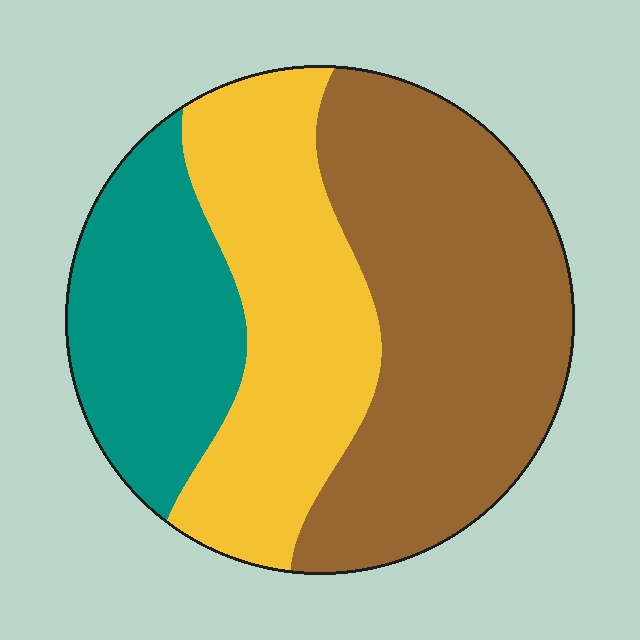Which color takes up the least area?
Teal, at roughly 25%.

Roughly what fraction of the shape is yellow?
Yellow takes up about one third (1/3) of the shape.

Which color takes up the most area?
Brown, at roughly 45%.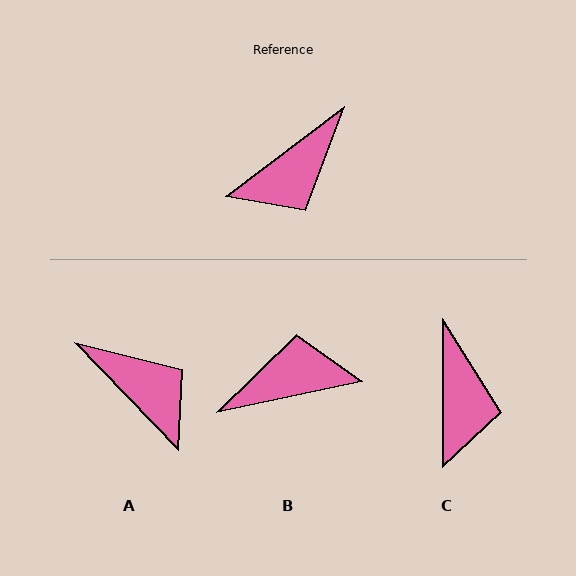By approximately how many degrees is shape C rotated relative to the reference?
Approximately 53 degrees counter-clockwise.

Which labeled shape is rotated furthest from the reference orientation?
B, about 155 degrees away.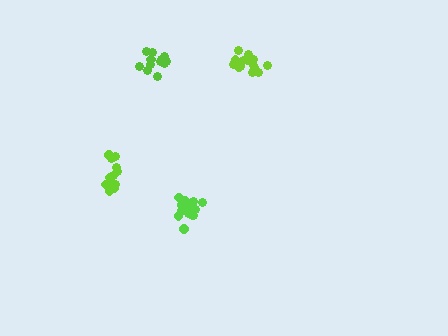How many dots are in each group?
Group 1: 14 dots, Group 2: 17 dots, Group 3: 13 dots, Group 4: 12 dots (56 total).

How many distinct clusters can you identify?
There are 4 distinct clusters.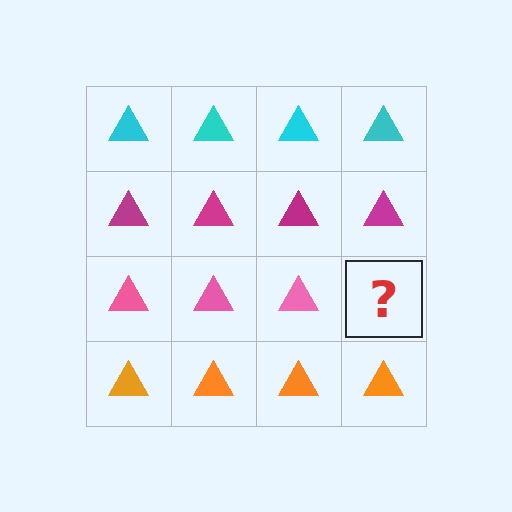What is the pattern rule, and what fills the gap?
The rule is that each row has a consistent color. The gap should be filled with a pink triangle.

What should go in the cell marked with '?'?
The missing cell should contain a pink triangle.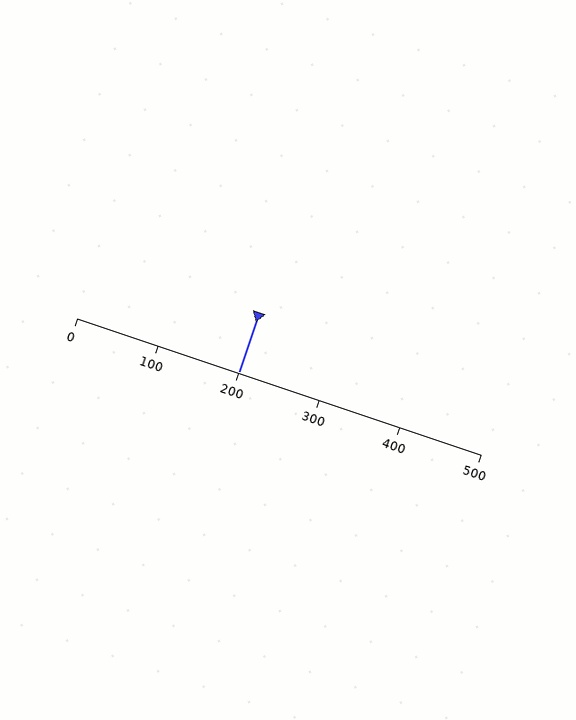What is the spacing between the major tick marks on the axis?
The major ticks are spaced 100 apart.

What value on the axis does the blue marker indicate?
The marker indicates approximately 200.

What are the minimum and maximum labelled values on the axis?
The axis runs from 0 to 500.